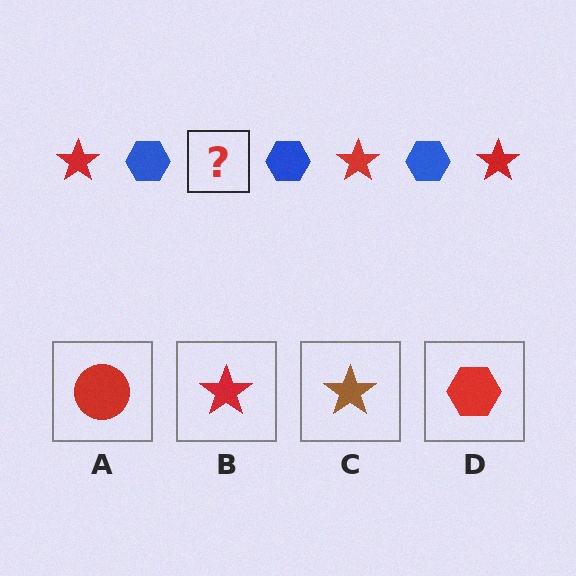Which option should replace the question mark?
Option B.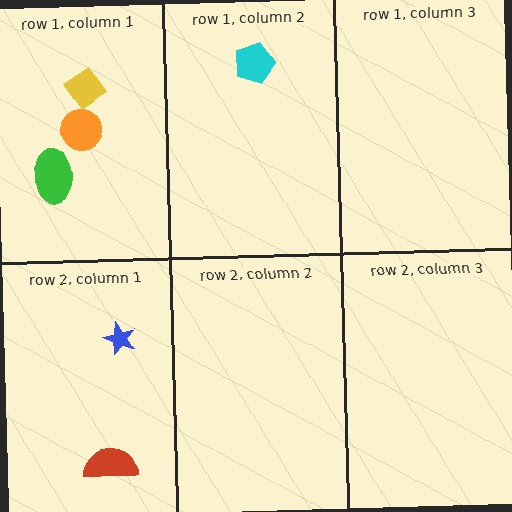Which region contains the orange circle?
The row 1, column 1 region.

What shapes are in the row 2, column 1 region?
The red semicircle, the blue star.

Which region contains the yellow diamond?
The row 1, column 1 region.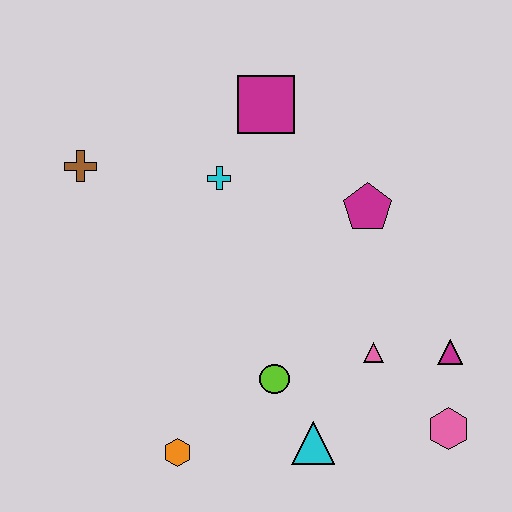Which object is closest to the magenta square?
The cyan cross is closest to the magenta square.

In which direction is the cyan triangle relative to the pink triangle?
The cyan triangle is below the pink triangle.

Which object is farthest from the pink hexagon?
The brown cross is farthest from the pink hexagon.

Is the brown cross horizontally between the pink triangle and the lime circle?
No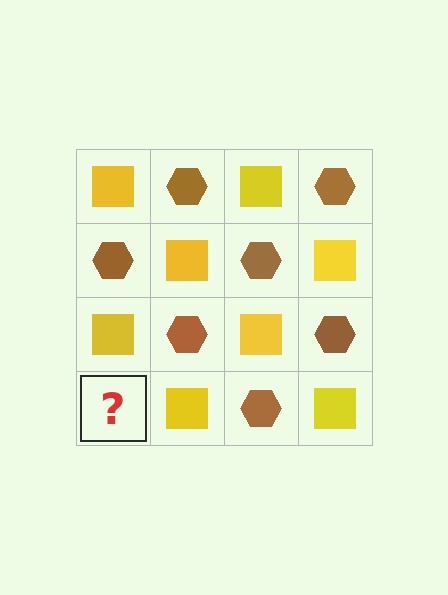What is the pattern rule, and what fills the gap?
The rule is that it alternates yellow square and brown hexagon in a checkerboard pattern. The gap should be filled with a brown hexagon.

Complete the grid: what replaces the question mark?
The question mark should be replaced with a brown hexagon.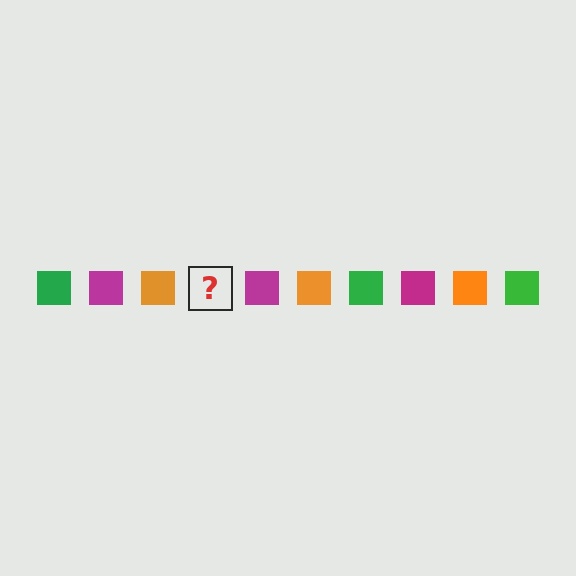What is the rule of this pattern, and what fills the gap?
The rule is that the pattern cycles through green, magenta, orange squares. The gap should be filled with a green square.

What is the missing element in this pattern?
The missing element is a green square.